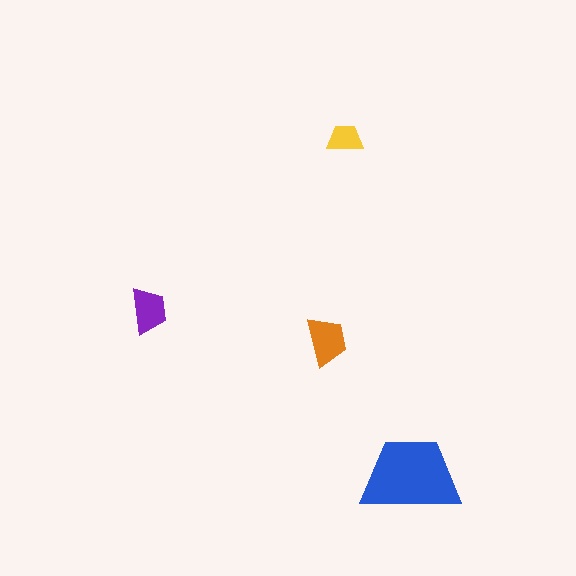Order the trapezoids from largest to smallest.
the blue one, the orange one, the purple one, the yellow one.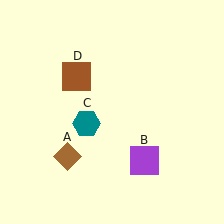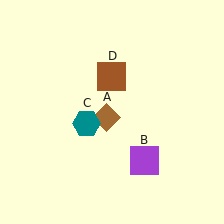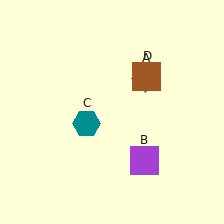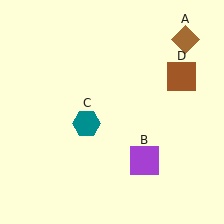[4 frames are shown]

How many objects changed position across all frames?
2 objects changed position: brown diamond (object A), brown square (object D).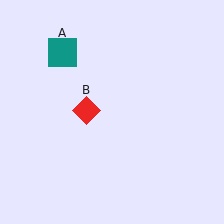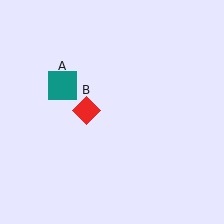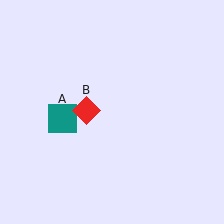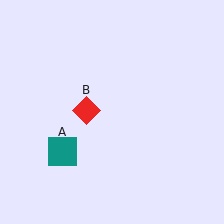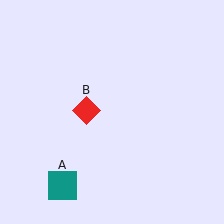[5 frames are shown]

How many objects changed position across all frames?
1 object changed position: teal square (object A).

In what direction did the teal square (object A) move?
The teal square (object A) moved down.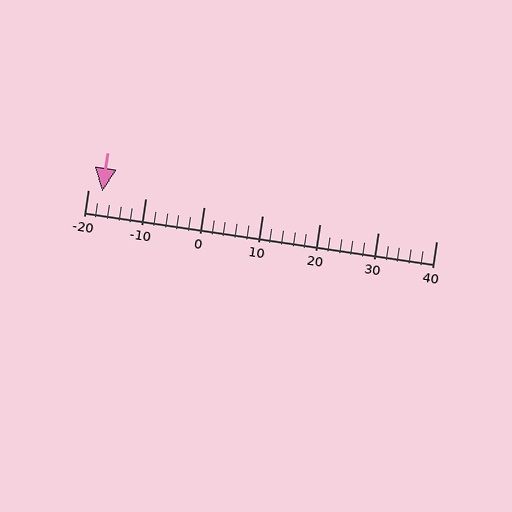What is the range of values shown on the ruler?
The ruler shows values from -20 to 40.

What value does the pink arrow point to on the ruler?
The pink arrow points to approximately -18.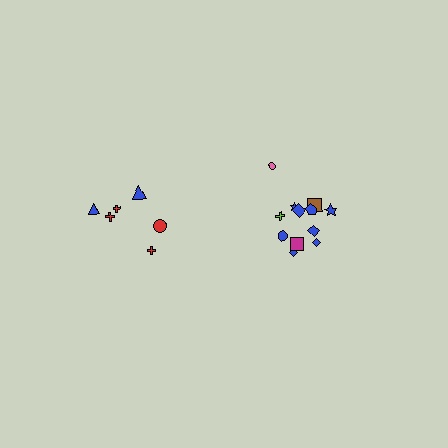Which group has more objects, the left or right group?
The right group.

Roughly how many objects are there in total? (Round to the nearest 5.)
Roughly 20 objects in total.